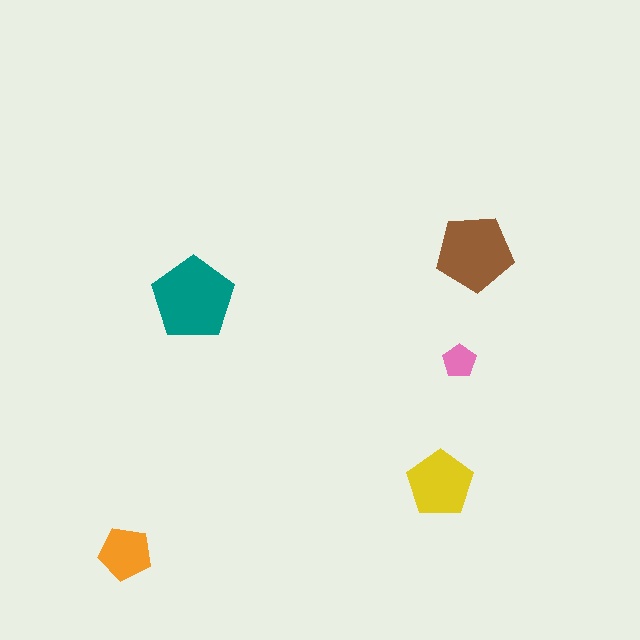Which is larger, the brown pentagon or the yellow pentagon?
The brown one.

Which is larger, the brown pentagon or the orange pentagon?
The brown one.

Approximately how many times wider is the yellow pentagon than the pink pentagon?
About 2 times wider.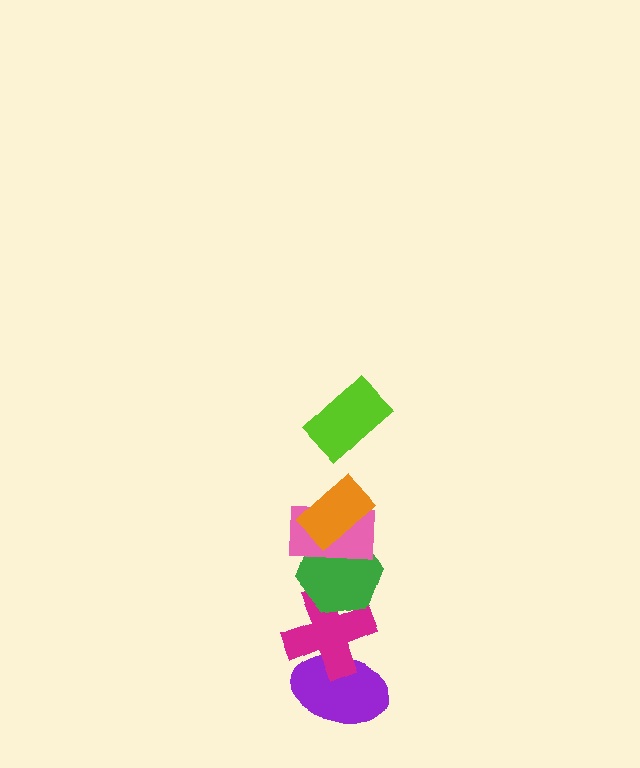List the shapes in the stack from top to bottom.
From top to bottom: the lime rectangle, the orange rectangle, the pink rectangle, the green hexagon, the magenta cross, the purple ellipse.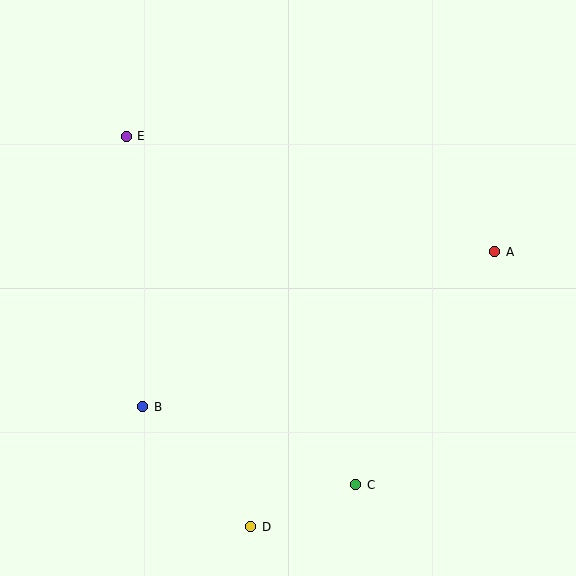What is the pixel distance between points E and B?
The distance between E and B is 271 pixels.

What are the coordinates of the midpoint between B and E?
The midpoint between B and E is at (135, 271).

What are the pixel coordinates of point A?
Point A is at (495, 252).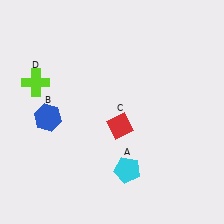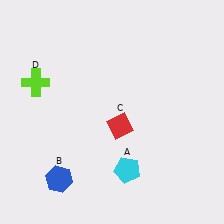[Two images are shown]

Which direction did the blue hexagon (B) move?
The blue hexagon (B) moved down.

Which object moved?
The blue hexagon (B) moved down.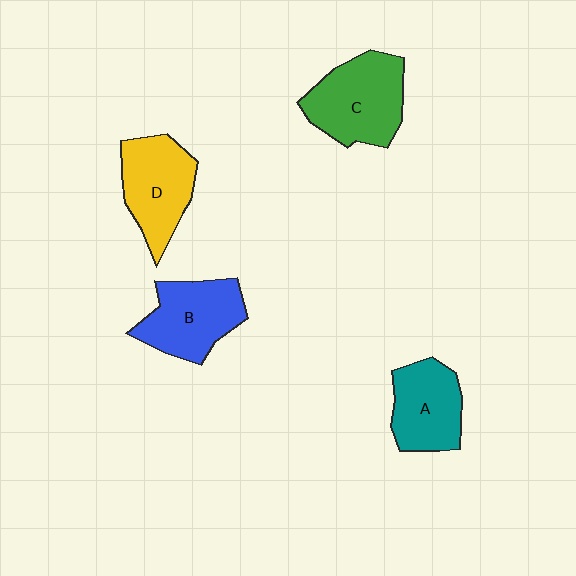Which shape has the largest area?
Shape C (green).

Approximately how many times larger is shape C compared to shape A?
Approximately 1.3 times.